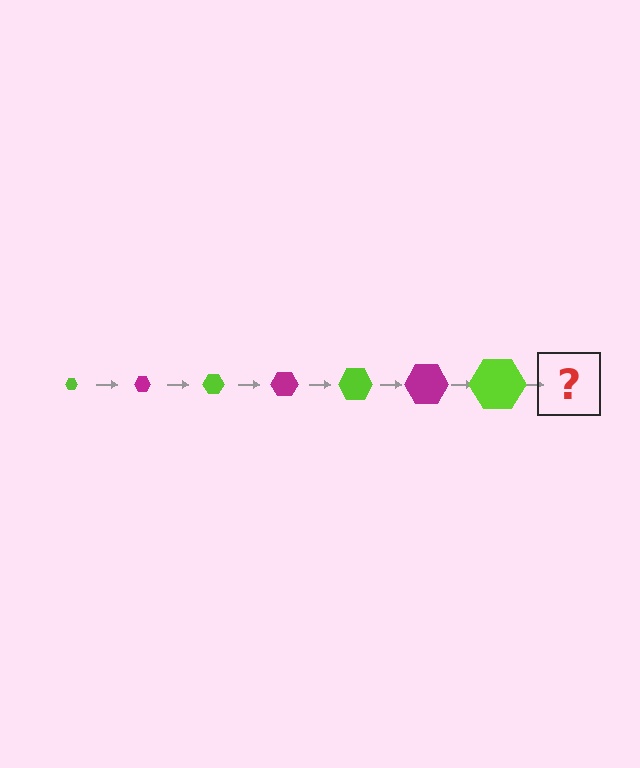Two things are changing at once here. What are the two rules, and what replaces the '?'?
The two rules are that the hexagon grows larger each step and the color cycles through lime and magenta. The '?' should be a magenta hexagon, larger than the previous one.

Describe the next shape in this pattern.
It should be a magenta hexagon, larger than the previous one.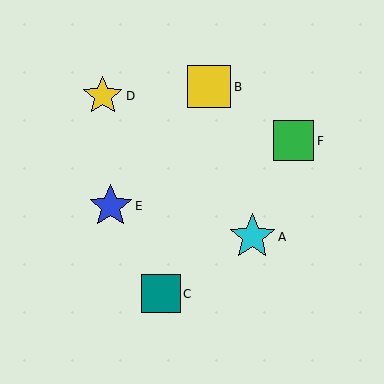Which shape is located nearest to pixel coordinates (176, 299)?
The teal square (labeled C) at (161, 294) is nearest to that location.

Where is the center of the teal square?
The center of the teal square is at (161, 294).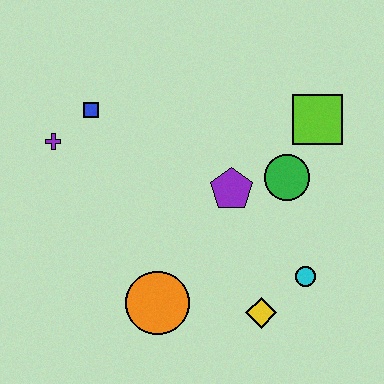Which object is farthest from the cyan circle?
The purple cross is farthest from the cyan circle.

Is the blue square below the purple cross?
No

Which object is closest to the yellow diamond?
The cyan circle is closest to the yellow diamond.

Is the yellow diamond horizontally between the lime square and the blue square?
Yes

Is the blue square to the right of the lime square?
No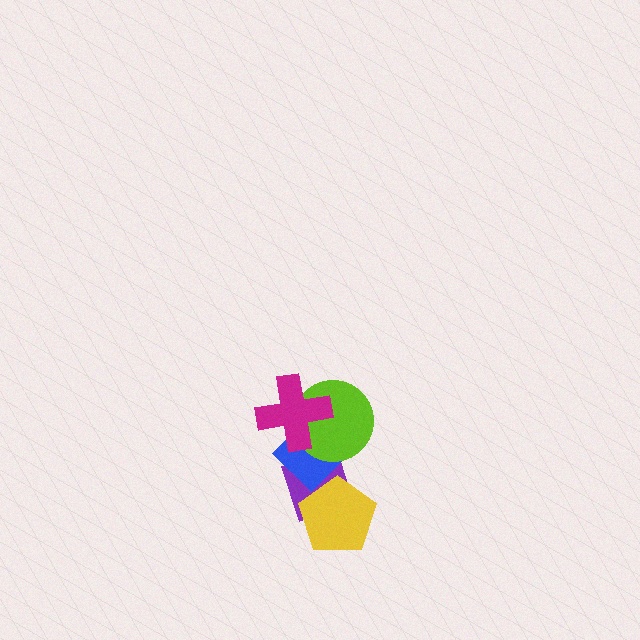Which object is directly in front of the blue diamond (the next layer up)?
The lime circle is directly in front of the blue diamond.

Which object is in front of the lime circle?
The magenta cross is in front of the lime circle.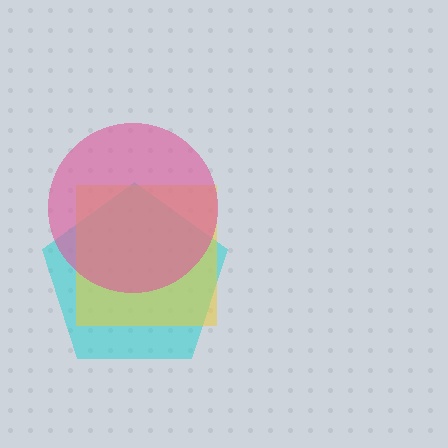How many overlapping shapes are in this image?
There are 3 overlapping shapes in the image.